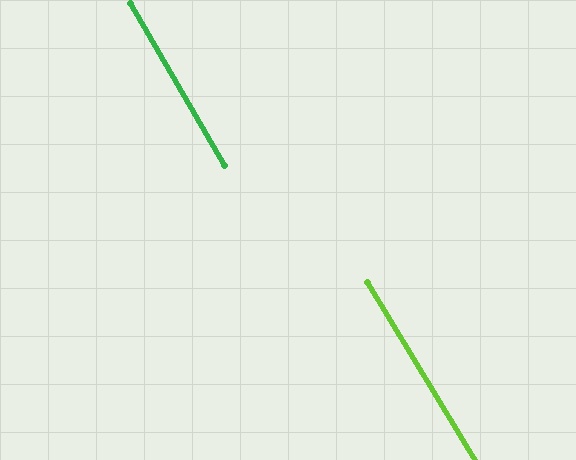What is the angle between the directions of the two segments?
Approximately 1 degree.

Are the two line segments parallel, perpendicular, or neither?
Parallel — their directions differ by only 0.9°.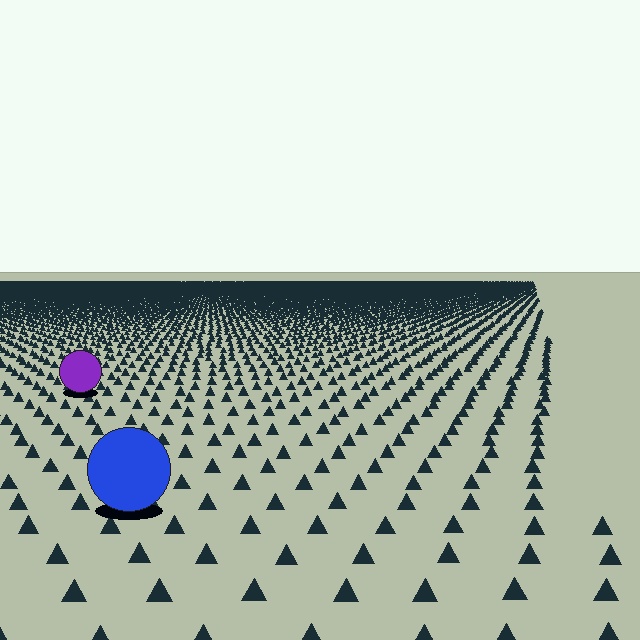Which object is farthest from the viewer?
The purple circle is farthest from the viewer. It appears smaller and the ground texture around it is denser.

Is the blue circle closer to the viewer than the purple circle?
Yes. The blue circle is closer — you can tell from the texture gradient: the ground texture is coarser near it.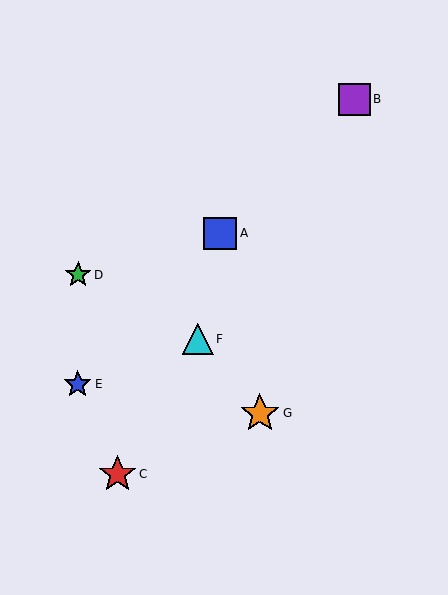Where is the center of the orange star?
The center of the orange star is at (260, 413).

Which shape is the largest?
The orange star (labeled G) is the largest.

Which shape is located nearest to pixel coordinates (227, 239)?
The blue square (labeled A) at (220, 233) is nearest to that location.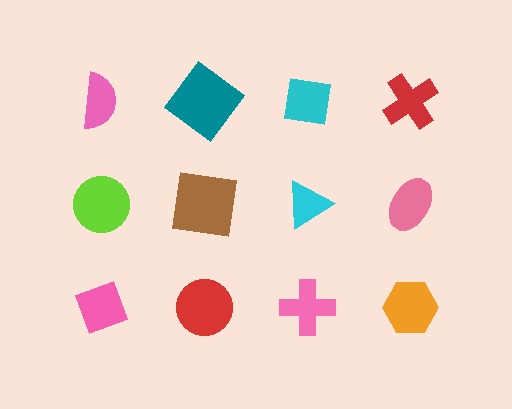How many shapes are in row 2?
4 shapes.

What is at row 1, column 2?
A teal diamond.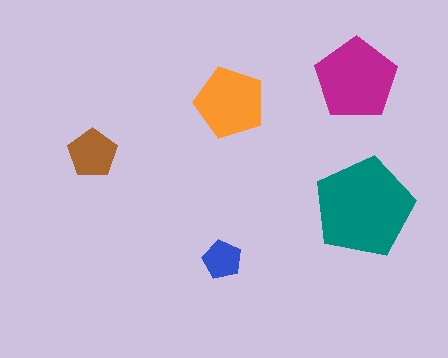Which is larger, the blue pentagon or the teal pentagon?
The teal one.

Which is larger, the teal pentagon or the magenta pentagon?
The teal one.